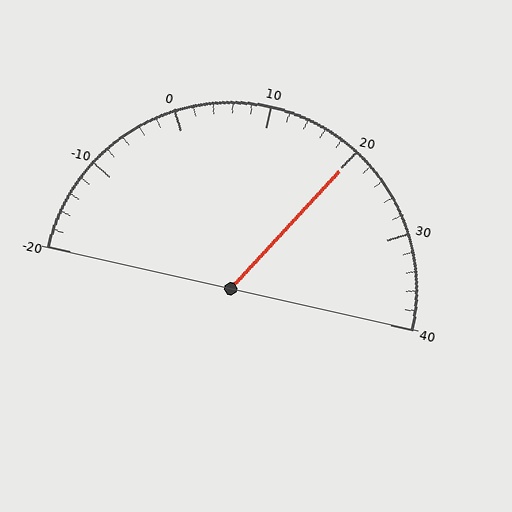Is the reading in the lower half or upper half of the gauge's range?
The reading is in the upper half of the range (-20 to 40).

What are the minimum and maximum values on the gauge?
The gauge ranges from -20 to 40.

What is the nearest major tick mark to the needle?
The nearest major tick mark is 20.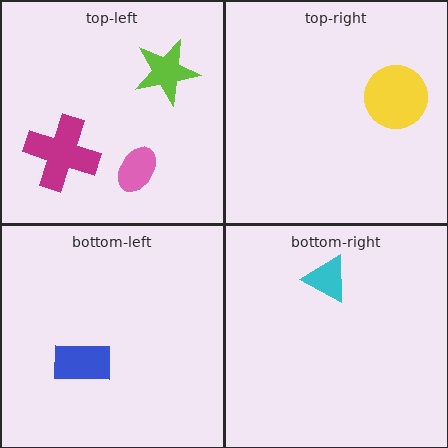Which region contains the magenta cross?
The top-left region.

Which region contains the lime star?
The top-left region.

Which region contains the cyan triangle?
The bottom-right region.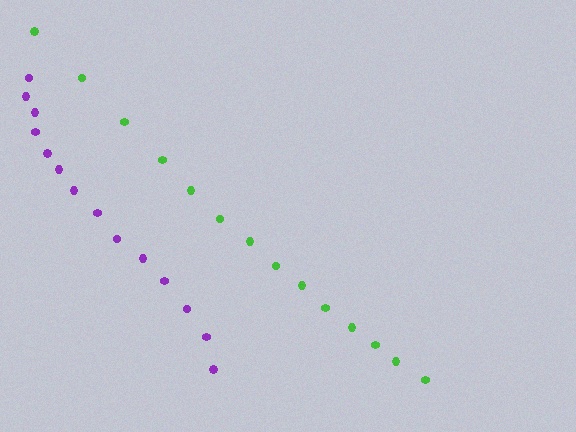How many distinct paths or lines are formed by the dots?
There are 2 distinct paths.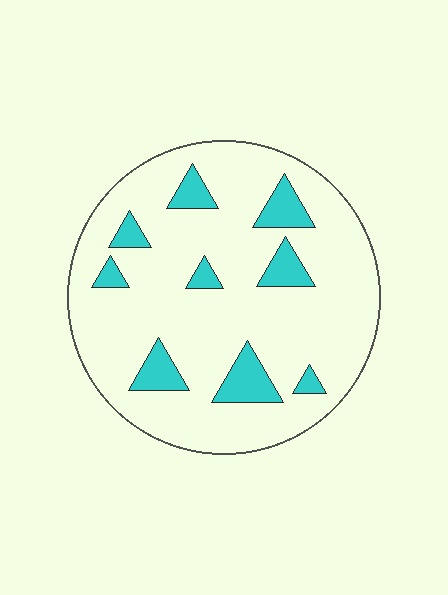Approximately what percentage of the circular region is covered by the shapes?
Approximately 15%.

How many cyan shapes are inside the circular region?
9.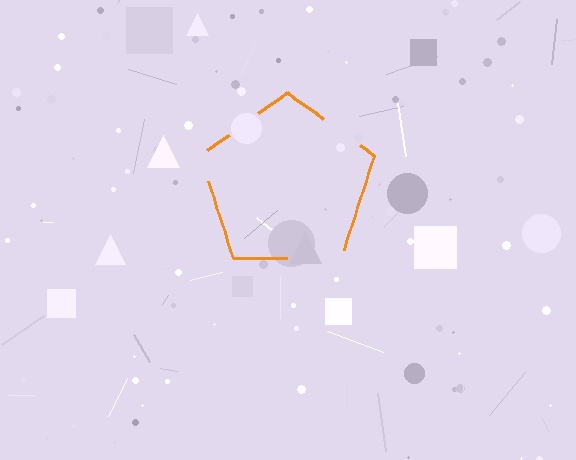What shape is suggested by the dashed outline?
The dashed outline suggests a pentagon.